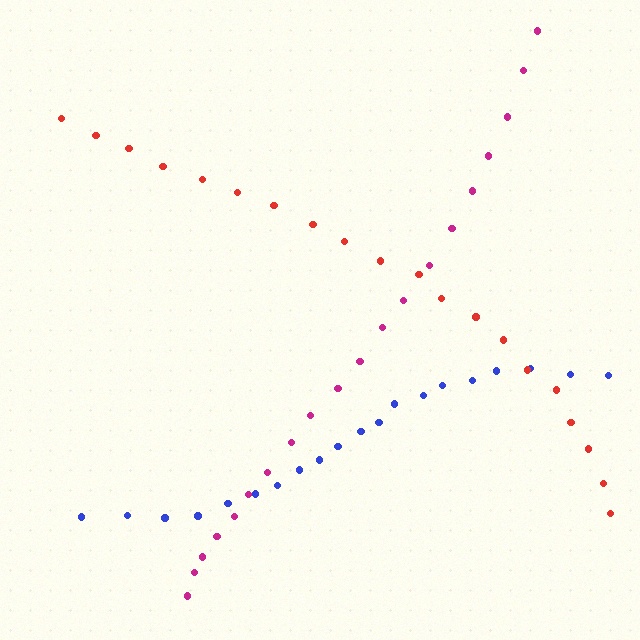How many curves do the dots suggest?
There are 3 distinct paths.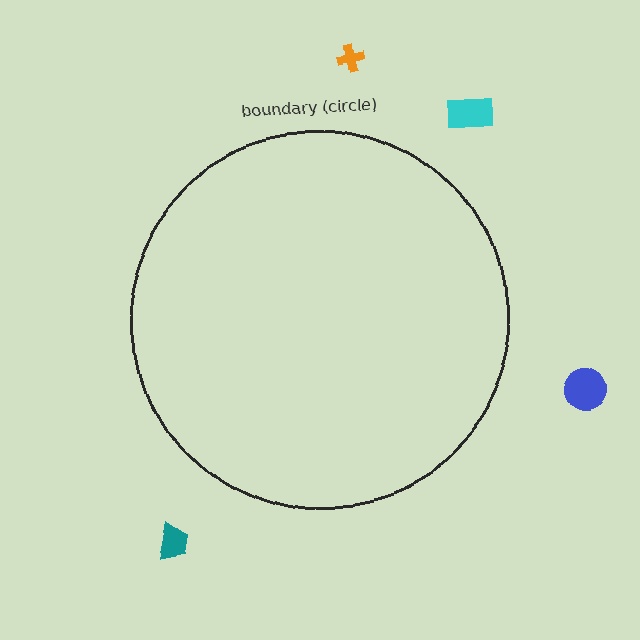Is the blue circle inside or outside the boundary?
Outside.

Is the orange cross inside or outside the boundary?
Outside.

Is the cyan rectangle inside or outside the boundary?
Outside.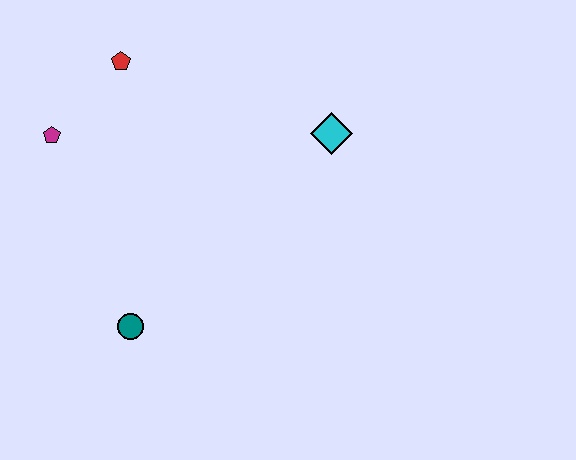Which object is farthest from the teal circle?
The cyan diamond is farthest from the teal circle.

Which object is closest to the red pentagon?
The magenta pentagon is closest to the red pentagon.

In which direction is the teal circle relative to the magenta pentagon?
The teal circle is below the magenta pentagon.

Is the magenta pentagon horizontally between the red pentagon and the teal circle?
No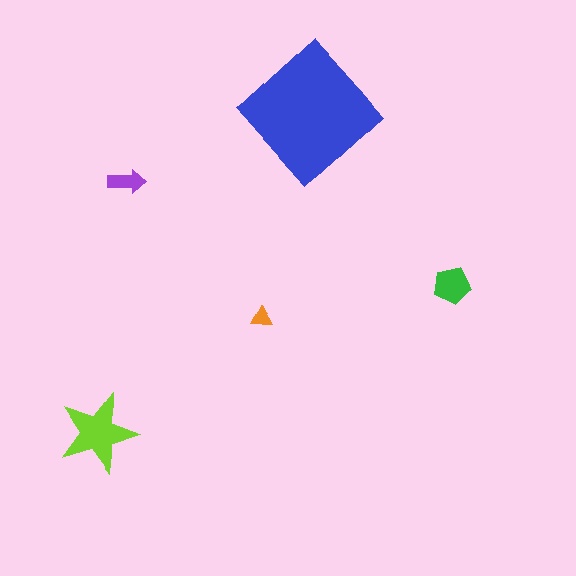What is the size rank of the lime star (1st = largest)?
2nd.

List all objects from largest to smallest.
The blue diamond, the lime star, the green pentagon, the purple arrow, the orange triangle.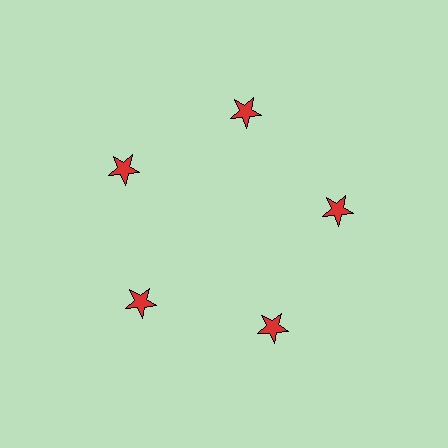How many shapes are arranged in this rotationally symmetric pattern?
There are 5 shapes, arranged in 5 groups of 1.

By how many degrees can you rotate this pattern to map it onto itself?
The pattern maps onto itself every 72 degrees of rotation.